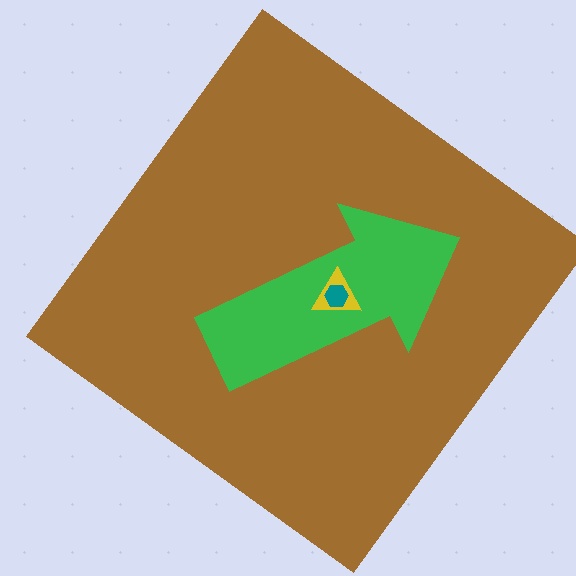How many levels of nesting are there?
4.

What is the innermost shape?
The teal hexagon.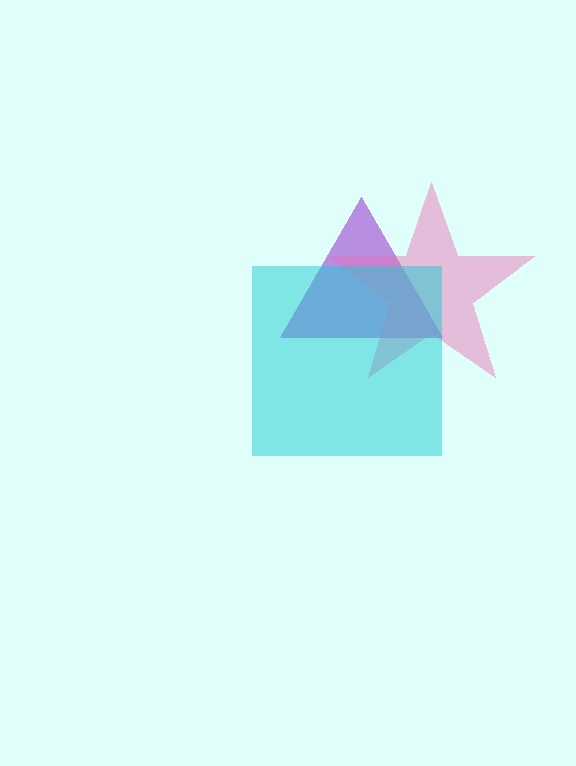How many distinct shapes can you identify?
There are 3 distinct shapes: a purple triangle, a pink star, a cyan square.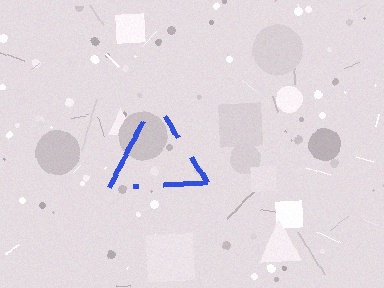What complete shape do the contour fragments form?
The contour fragments form a triangle.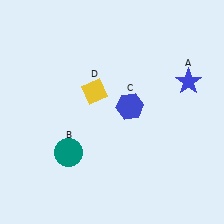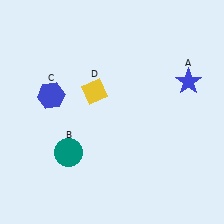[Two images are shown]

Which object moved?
The blue hexagon (C) moved left.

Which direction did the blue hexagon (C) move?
The blue hexagon (C) moved left.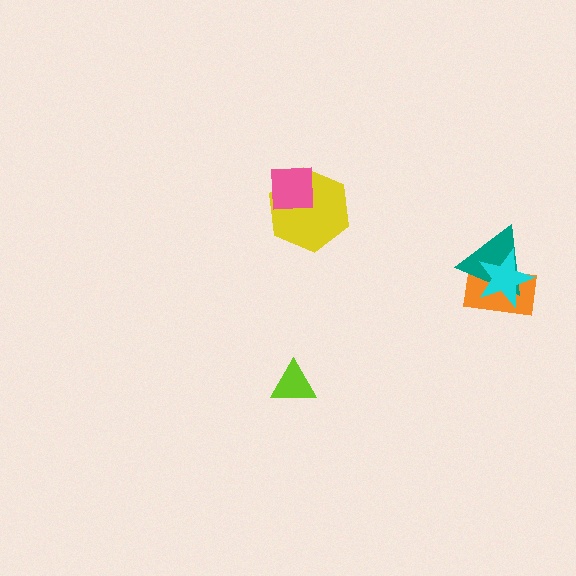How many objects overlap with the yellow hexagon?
1 object overlaps with the yellow hexagon.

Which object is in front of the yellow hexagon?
The pink square is in front of the yellow hexagon.